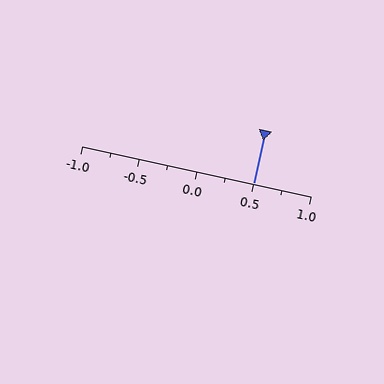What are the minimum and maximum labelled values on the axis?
The axis runs from -1.0 to 1.0.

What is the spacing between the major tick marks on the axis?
The major ticks are spaced 0.5 apart.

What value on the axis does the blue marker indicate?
The marker indicates approximately 0.5.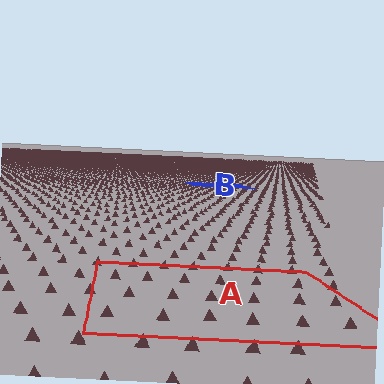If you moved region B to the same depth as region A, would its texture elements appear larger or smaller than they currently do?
They would appear larger. At a closer depth, the same texture elements are projected at a bigger on-screen size.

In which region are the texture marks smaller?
The texture marks are smaller in region B, because it is farther away.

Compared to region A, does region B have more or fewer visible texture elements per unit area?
Region B has more texture elements per unit area — they are packed more densely because it is farther away.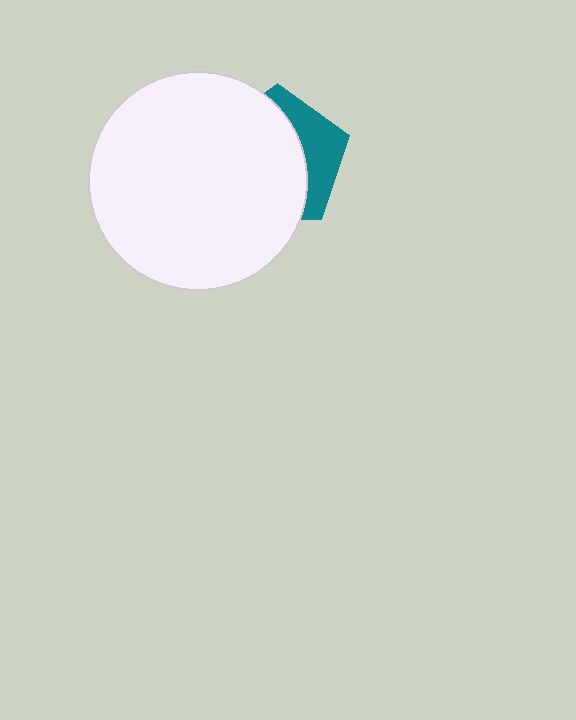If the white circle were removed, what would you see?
You would see the complete teal pentagon.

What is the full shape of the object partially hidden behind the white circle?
The partially hidden object is a teal pentagon.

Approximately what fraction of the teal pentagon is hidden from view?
Roughly 69% of the teal pentagon is hidden behind the white circle.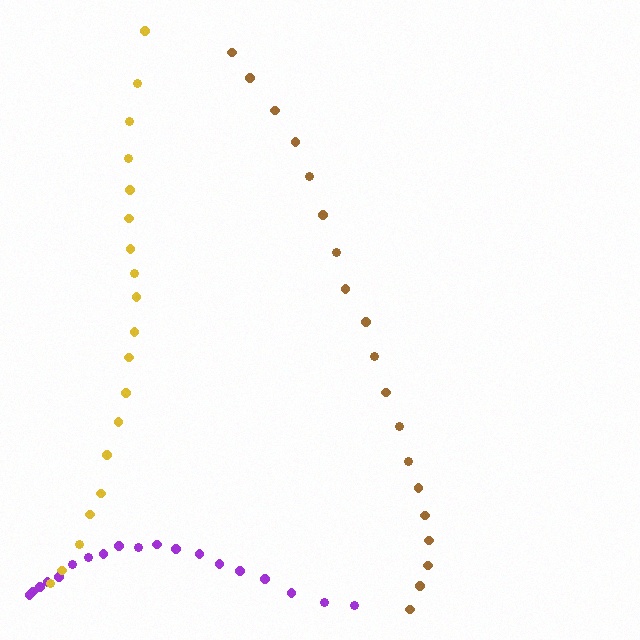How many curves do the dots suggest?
There are 3 distinct paths.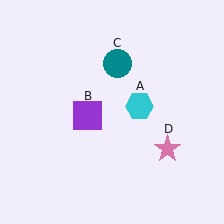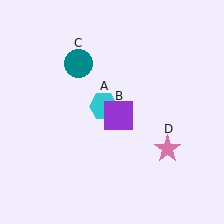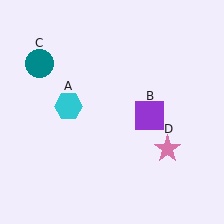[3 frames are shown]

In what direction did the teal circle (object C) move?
The teal circle (object C) moved left.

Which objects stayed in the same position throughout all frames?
Pink star (object D) remained stationary.